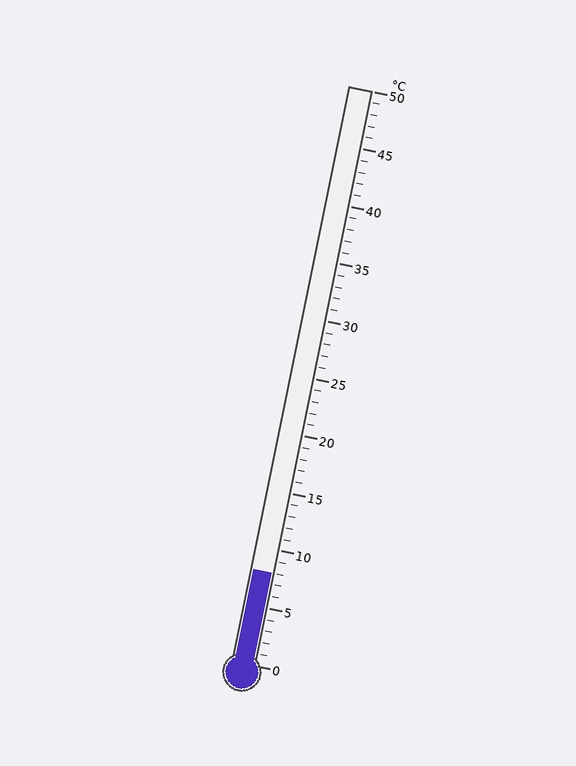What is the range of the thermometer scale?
The thermometer scale ranges from 0°C to 50°C.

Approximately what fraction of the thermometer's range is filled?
The thermometer is filled to approximately 15% of its range.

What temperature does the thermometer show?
The thermometer shows approximately 8°C.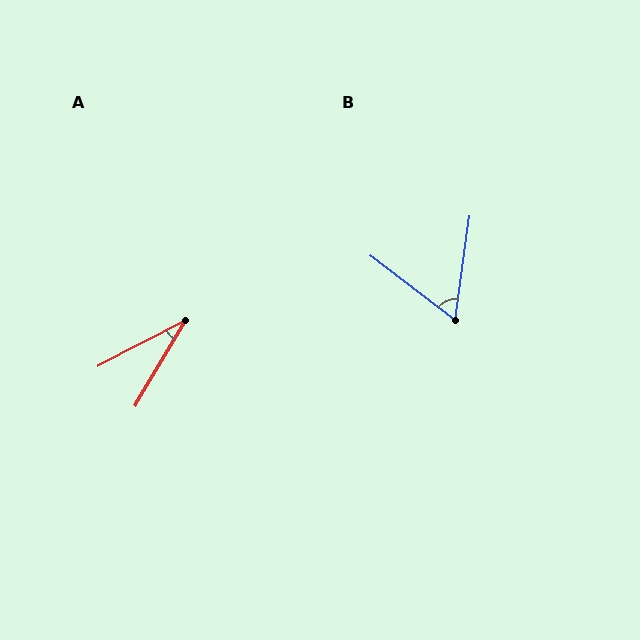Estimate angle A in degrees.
Approximately 32 degrees.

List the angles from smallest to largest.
A (32°), B (61°).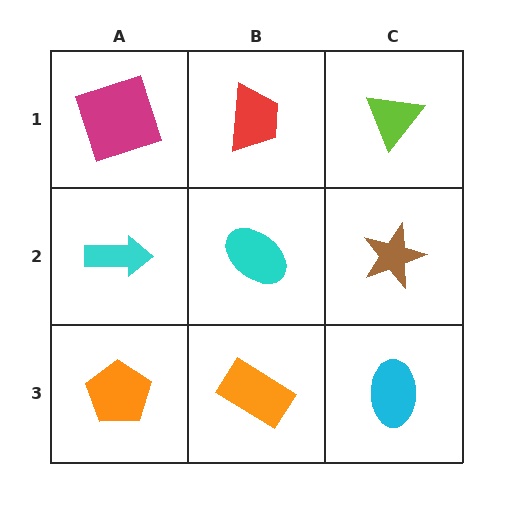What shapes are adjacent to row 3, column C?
A brown star (row 2, column C), an orange rectangle (row 3, column B).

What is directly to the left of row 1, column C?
A red trapezoid.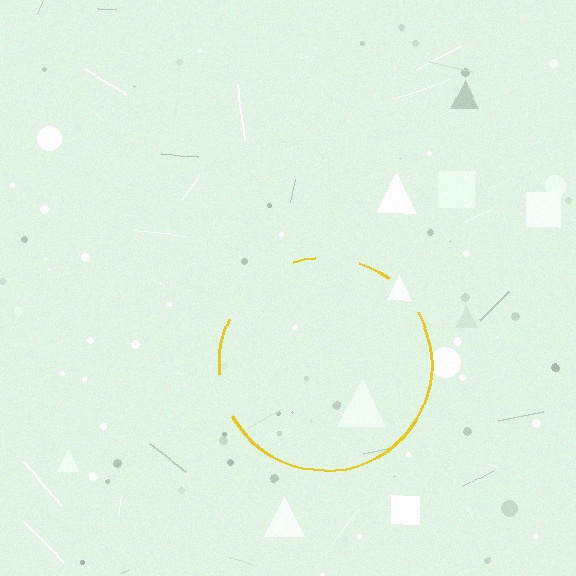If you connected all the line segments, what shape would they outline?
They would outline a circle.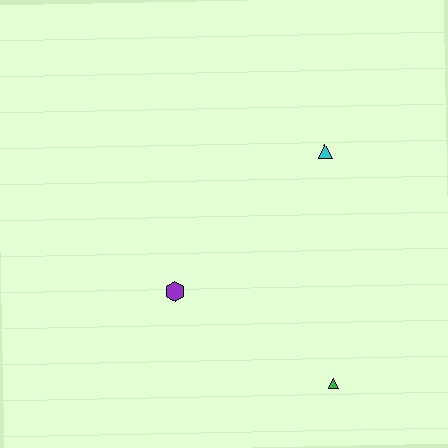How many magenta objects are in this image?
There are no magenta objects.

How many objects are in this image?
There are 3 objects.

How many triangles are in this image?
There are 2 triangles.